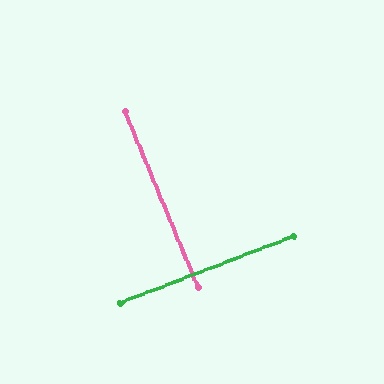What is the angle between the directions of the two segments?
Approximately 89 degrees.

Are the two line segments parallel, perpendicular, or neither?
Perpendicular — they meet at approximately 89°.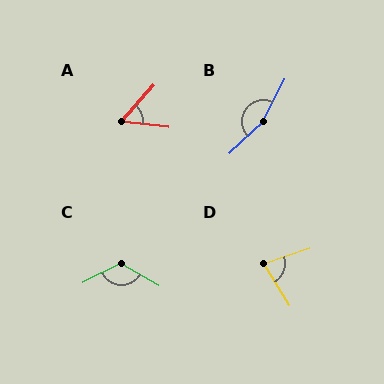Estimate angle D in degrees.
Approximately 77 degrees.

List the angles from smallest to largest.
A (55°), D (77°), C (123°), B (159°).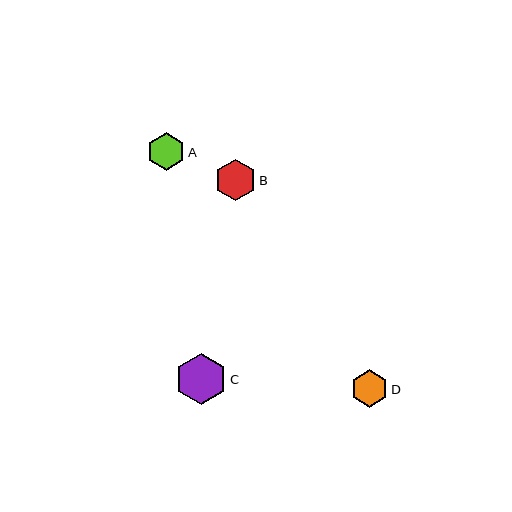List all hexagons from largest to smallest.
From largest to smallest: C, B, A, D.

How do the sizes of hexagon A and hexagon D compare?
Hexagon A and hexagon D are approximately the same size.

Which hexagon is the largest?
Hexagon C is the largest with a size of approximately 51 pixels.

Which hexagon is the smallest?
Hexagon D is the smallest with a size of approximately 37 pixels.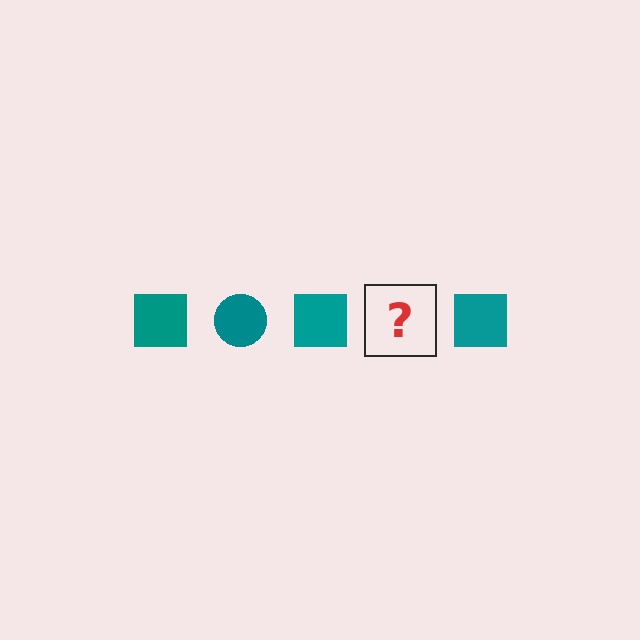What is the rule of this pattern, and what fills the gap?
The rule is that the pattern cycles through square, circle shapes in teal. The gap should be filled with a teal circle.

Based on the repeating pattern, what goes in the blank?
The blank should be a teal circle.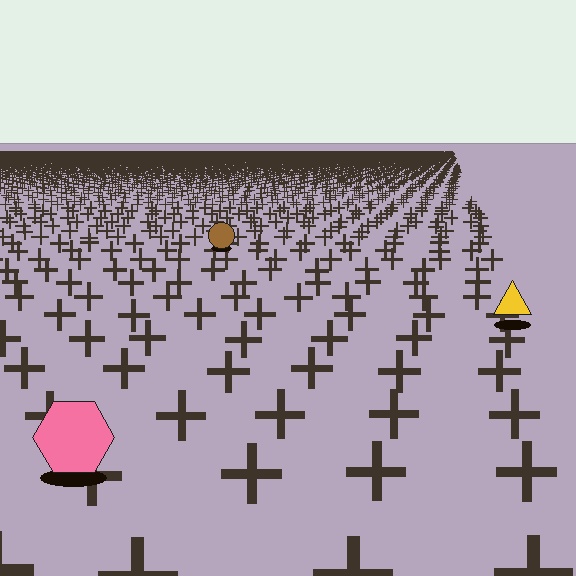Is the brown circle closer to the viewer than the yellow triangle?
No. The yellow triangle is closer — you can tell from the texture gradient: the ground texture is coarser near it.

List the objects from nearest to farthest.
From nearest to farthest: the pink hexagon, the yellow triangle, the brown circle.